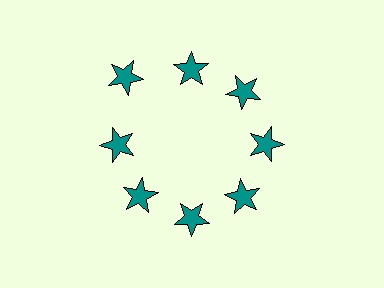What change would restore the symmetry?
The symmetry would be restored by moving it inward, back onto the ring so that all 8 stars sit at equal angles and equal distance from the center.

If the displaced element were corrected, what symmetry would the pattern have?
It would have 8-fold rotational symmetry — the pattern would map onto itself every 45 degrees.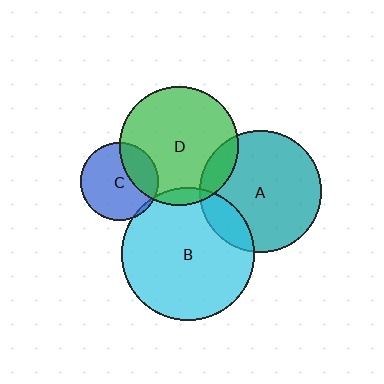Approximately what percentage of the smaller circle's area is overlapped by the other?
Approximately 15%.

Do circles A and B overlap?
Yes.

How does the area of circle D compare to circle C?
Approximately 2.3 times.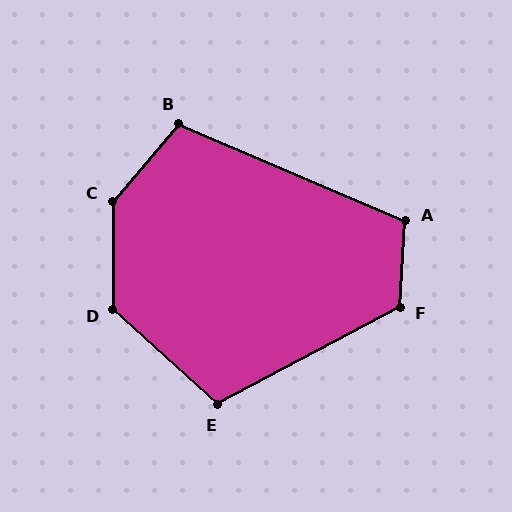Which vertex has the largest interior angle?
C, at approximately 140 degrees.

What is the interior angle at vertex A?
Approximately 110 degrees (obtuse).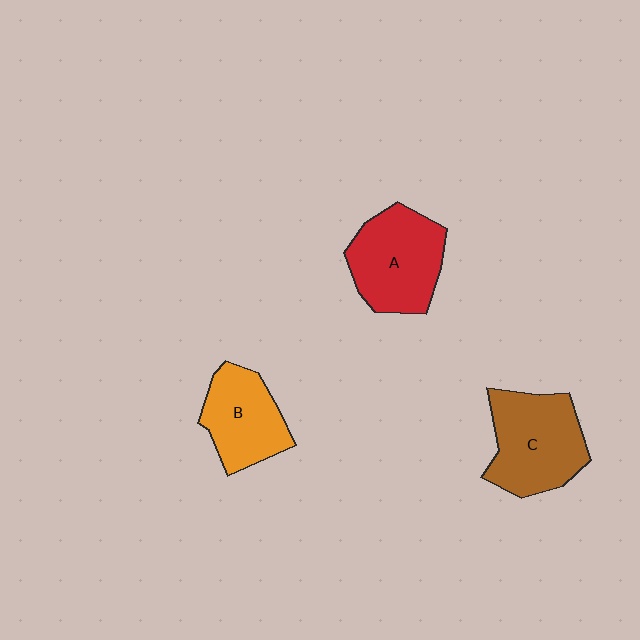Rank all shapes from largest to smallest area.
From largest to smallest: C (brown), A (red), B (orange).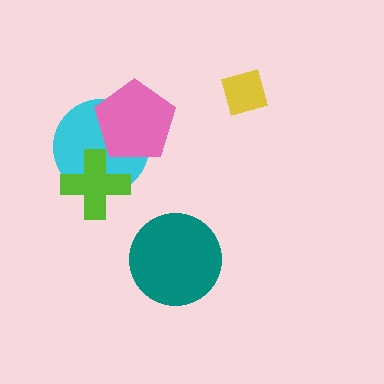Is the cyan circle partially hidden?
Yes, it is partially covered by another shape.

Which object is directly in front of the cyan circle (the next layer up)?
The pink pentagon is directly in front of the cyan circle.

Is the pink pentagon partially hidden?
No, no other shape covers it.